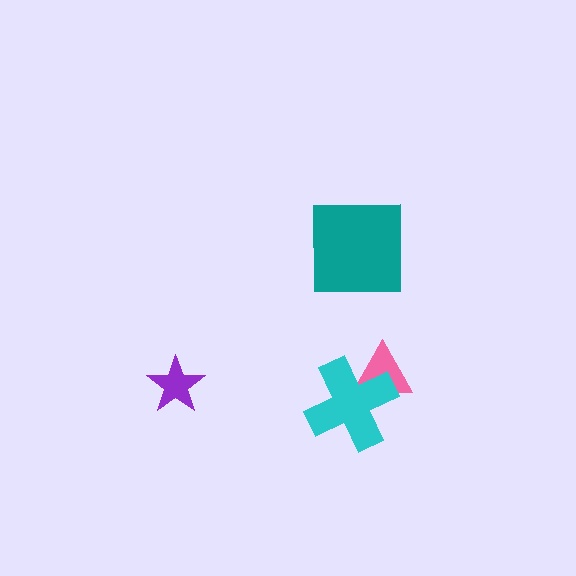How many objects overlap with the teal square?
0 objects overlap with the teal square.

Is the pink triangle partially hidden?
Yes, it is partially covered by another shape.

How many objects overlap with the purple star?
0 objects overlap with the purple star.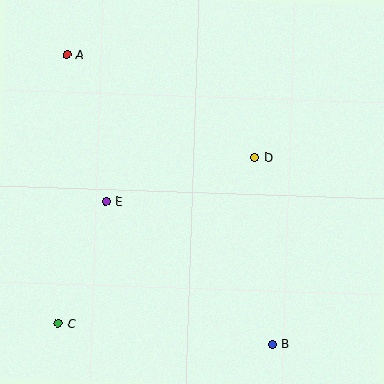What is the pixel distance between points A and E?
The distance between A and E is 152 pixels.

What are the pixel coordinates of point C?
Point C is at (58, 323).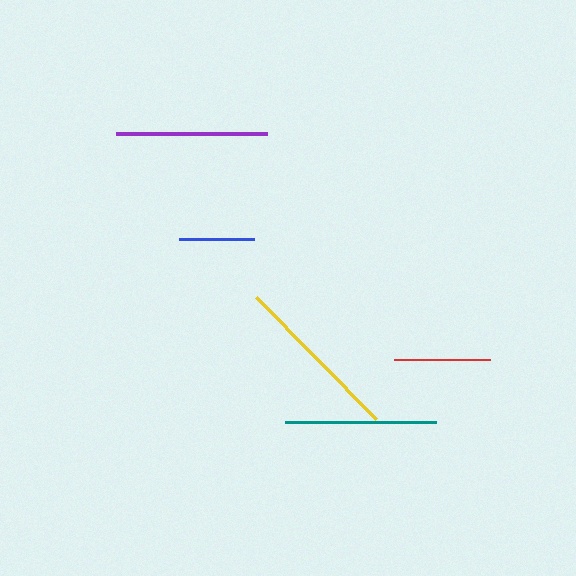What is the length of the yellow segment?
The yellow segment is approximately 171 pixels long.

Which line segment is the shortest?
The blue line is the shortest at approximately 74 pixels.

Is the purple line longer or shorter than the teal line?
The purple line is longer than the teal line.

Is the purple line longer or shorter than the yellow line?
The yellow line is longer than the purple line.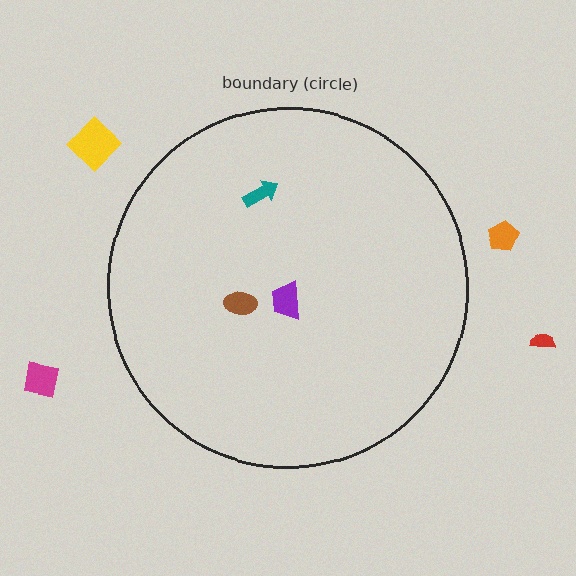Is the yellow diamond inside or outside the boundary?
Outside.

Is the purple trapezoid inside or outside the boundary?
Inside.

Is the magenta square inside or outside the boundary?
Outside.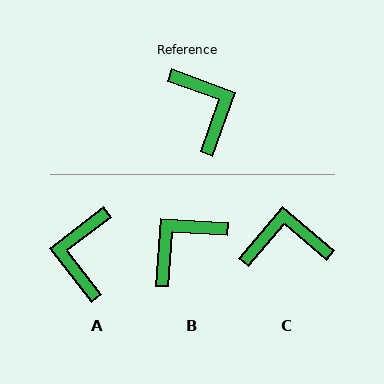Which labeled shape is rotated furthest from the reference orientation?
A, about 148 degrees away.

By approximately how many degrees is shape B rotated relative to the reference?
Approximately 106 degrees counter-clockwise.